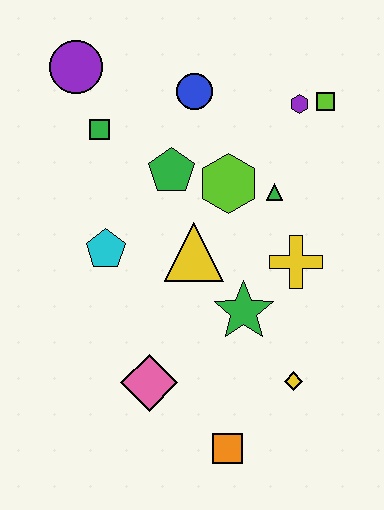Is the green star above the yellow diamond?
Yes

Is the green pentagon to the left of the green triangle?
Yes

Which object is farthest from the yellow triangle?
The purple circle is farthest from the yellow triangle.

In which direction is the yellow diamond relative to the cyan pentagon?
The yellow diamond is to the right of the cyan pentagon.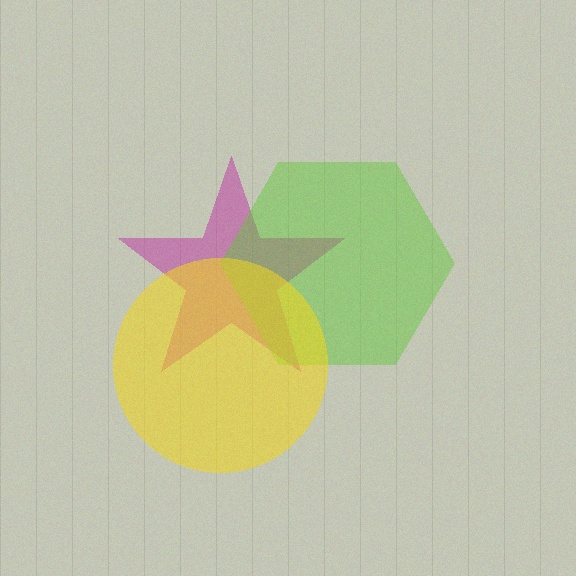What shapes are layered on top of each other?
The layered shapes are: a magenta star, a lime hexagon, a yellow circle.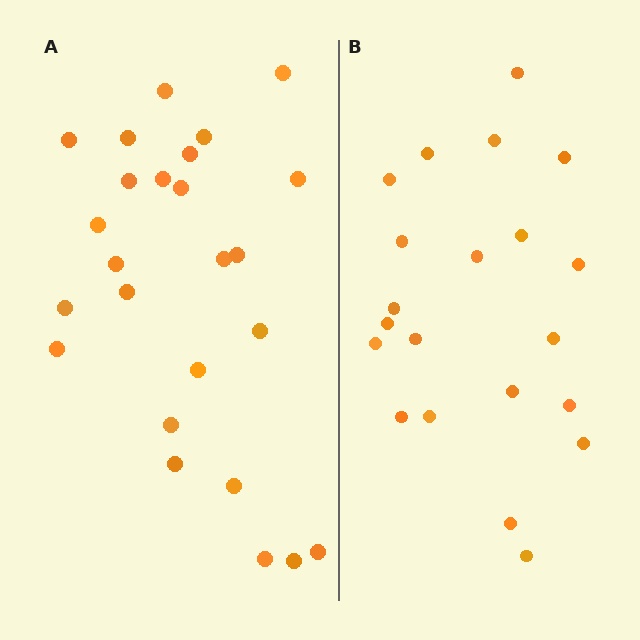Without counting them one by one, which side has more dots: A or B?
Region A (the left region) has more dots.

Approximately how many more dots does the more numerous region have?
Region A has about 4 more dots than region B.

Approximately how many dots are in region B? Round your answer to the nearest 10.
About 20 dots. (The exact count is 21, which rounds to 20.)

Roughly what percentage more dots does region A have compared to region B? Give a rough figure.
About 20% more.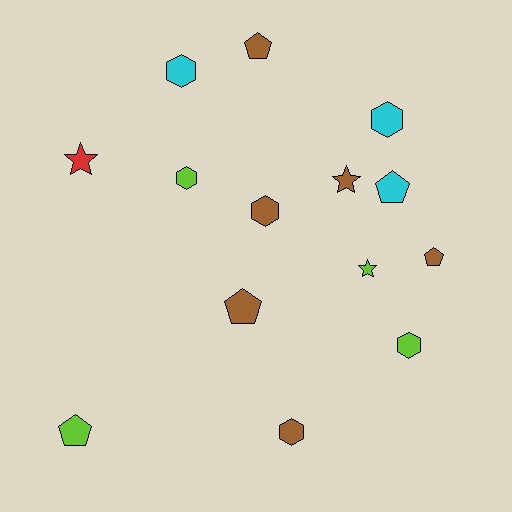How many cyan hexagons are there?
There are 2 cyan hexagons.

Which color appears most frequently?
Brown, with 6 objects.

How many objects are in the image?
There are 14 objects.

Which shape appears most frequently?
Hexagon, with 6 objects.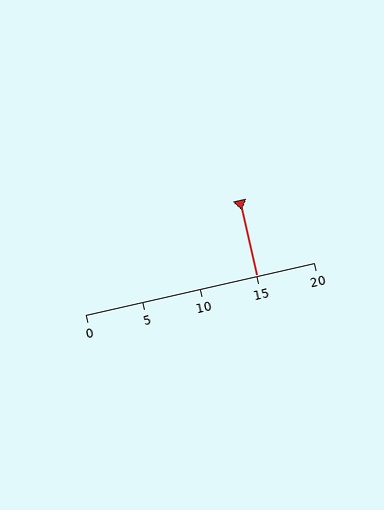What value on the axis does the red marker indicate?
The marker indicates approximately 15.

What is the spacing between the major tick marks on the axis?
The major ticks are spaced 5 apart.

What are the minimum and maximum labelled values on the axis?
The axis runs from 0 to 20.